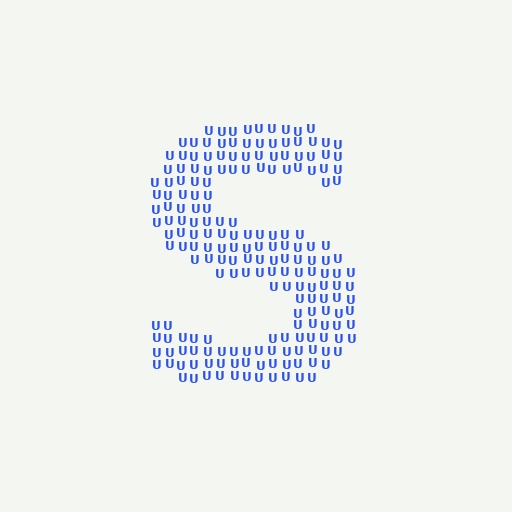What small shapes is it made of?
It is made of small letter U's.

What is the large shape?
The large shape is the letter S.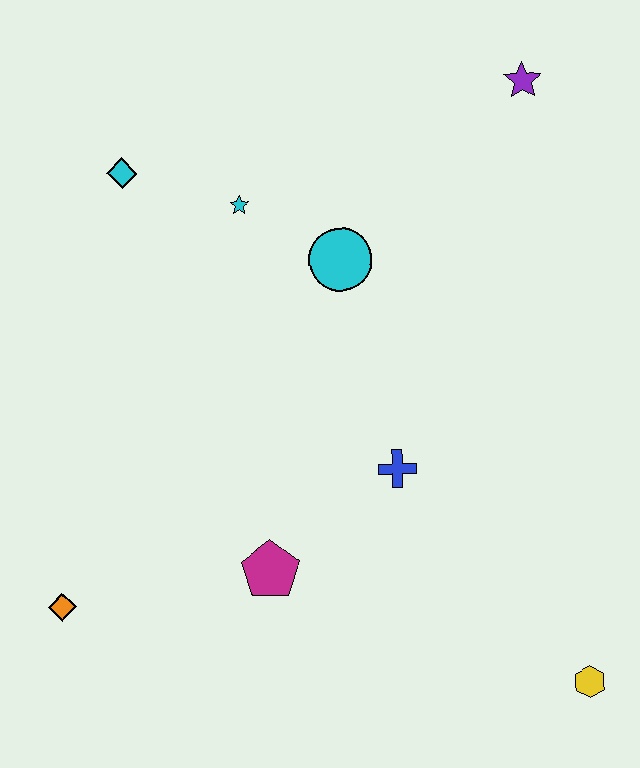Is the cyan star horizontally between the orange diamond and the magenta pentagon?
Yes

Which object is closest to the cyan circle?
The cyan star is closest to the cyan circle.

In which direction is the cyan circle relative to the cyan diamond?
The cyan circle is to the right of the cyan diamond.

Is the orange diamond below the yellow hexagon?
No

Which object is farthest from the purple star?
The orange diamond is farthest from the purple star.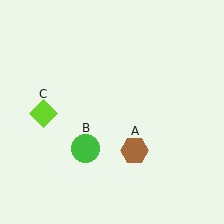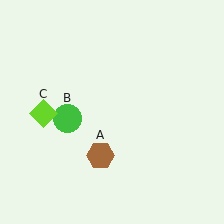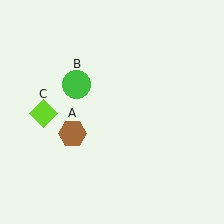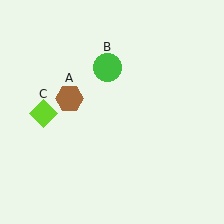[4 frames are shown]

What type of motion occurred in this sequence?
The brown hexagon (object A), green circle (object B) rotated clockwise around the center of the scene.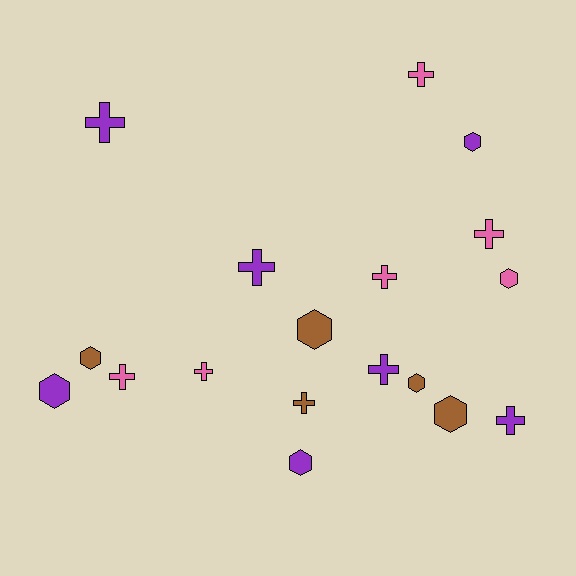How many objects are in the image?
There are 18 objects.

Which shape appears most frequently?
Cross, with 10 objects.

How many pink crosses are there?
There are 5 pink crosses.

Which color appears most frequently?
Purple, with 7 objects.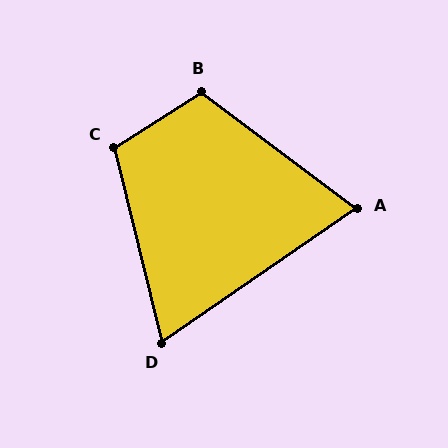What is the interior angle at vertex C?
Approximately 109 degrees (obtuse).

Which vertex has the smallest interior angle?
D, at approximately 69 degrees.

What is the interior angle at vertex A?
Approximately 71 degrees (acute).